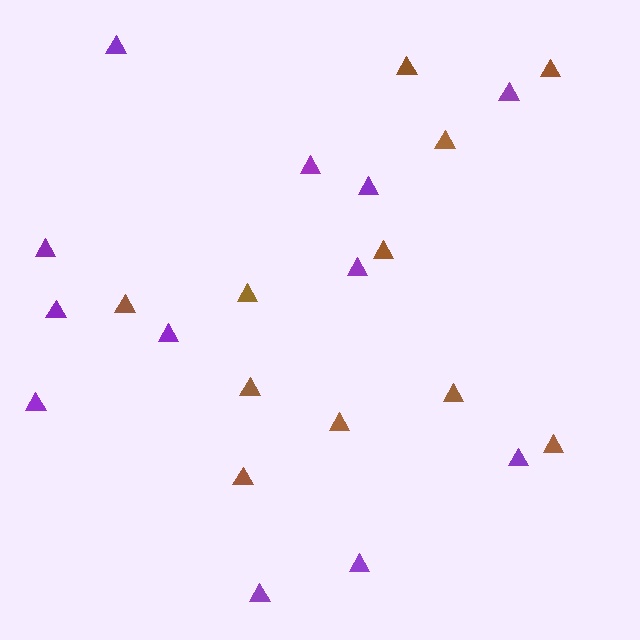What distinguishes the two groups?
There are 2 groups: one group of brown triangles (11) and one group of purple triangles (12).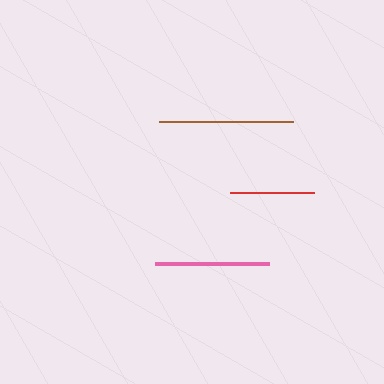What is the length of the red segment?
The red segment is approximately 84 pixels long.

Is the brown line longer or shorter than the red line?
The brown line is longer than the red line.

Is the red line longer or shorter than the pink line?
The pink line is longer than the red line.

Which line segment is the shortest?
The red line is the shortest at approximately 84 pixels.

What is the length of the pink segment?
The pink segment is approximately 114 pixels long.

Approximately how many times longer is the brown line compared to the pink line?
The brown line is approximately 1.2 times the length of the pink line.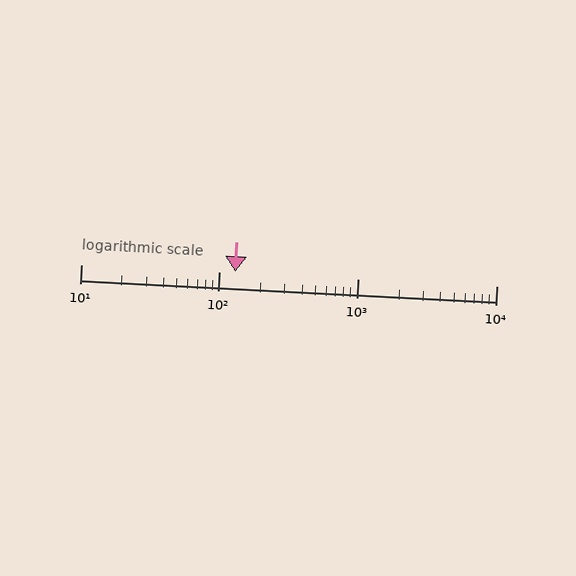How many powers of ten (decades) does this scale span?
The scale spans 3 decades, from 10 to 10000.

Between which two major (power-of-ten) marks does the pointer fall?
The pointer is between 100 and 1000.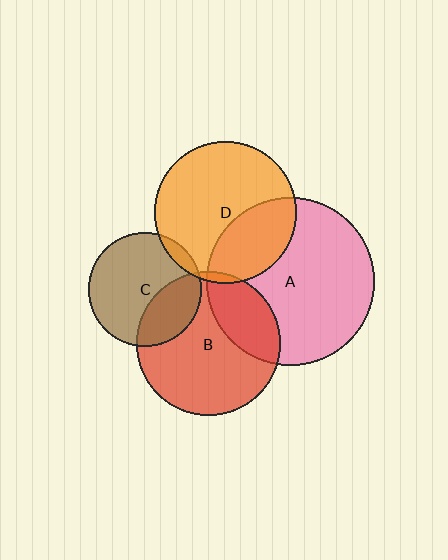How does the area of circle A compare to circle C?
Approximately 2.2 times.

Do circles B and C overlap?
Yes.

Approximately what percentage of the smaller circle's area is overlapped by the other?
Approximately 30%.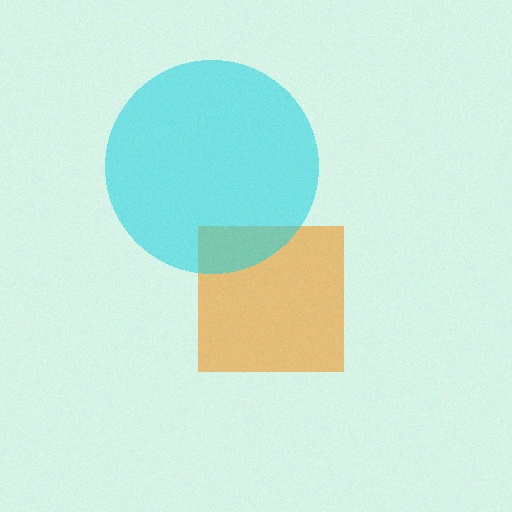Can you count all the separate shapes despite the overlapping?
Yes, there are 2 separate shapes.